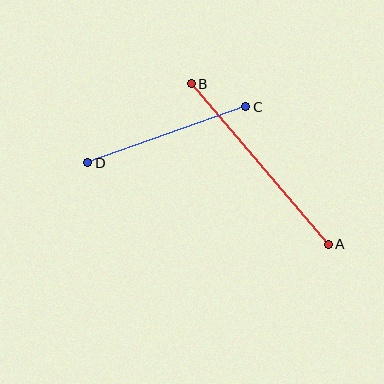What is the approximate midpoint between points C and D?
The midpoint is at approximately (167, 135) pixels.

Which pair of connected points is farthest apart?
Points A and B are farthest apart.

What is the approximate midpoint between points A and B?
The midpoint is at approximately (260, 164) pixels.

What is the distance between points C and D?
The distance is approximately 168 pixels.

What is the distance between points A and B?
The distance is approximately 211 pixels.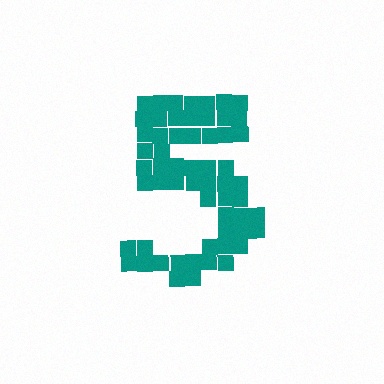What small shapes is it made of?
It is made of small squares.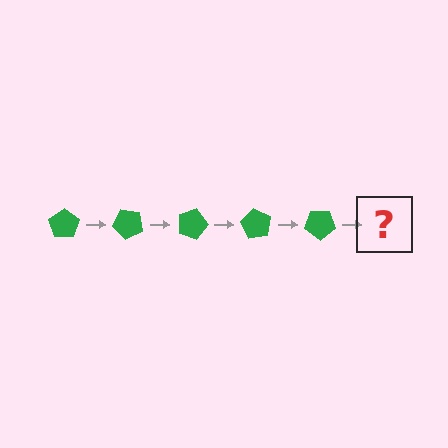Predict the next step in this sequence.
The next step is a green pentagon rotated 225 degrees.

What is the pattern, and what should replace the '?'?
The pattern is that the pentagon rotates 45 degrees each step. The '?' should be a green pentagon rotated 225 degrees.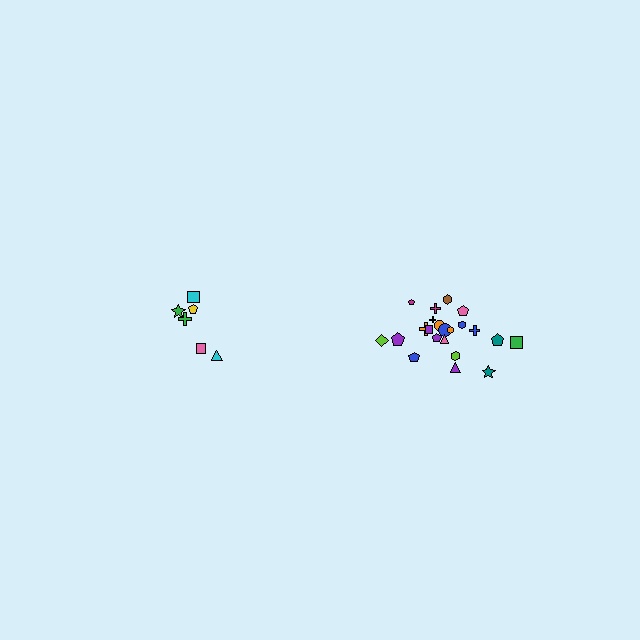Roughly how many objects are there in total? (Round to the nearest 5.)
Roughly 30 objects in total.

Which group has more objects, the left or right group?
The right group.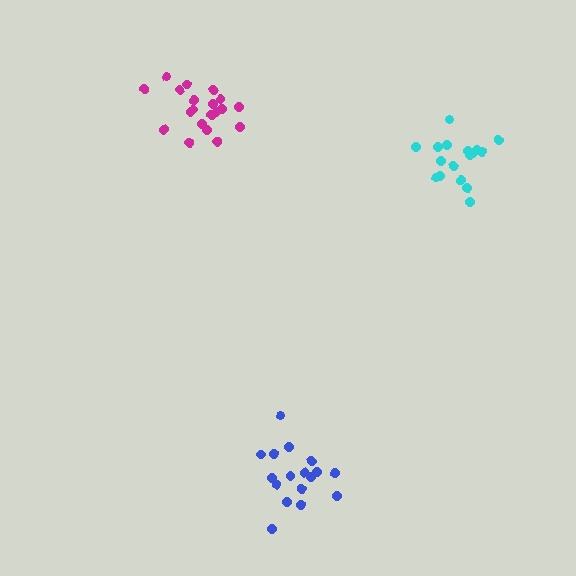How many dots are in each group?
Group 1: 17 dots, Group 2: 20 dots, Group 3: 17 dots (54 total).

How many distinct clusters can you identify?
There are 3 distinct clusters.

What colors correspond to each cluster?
The clusters are colored: blue, magenta, cyan.